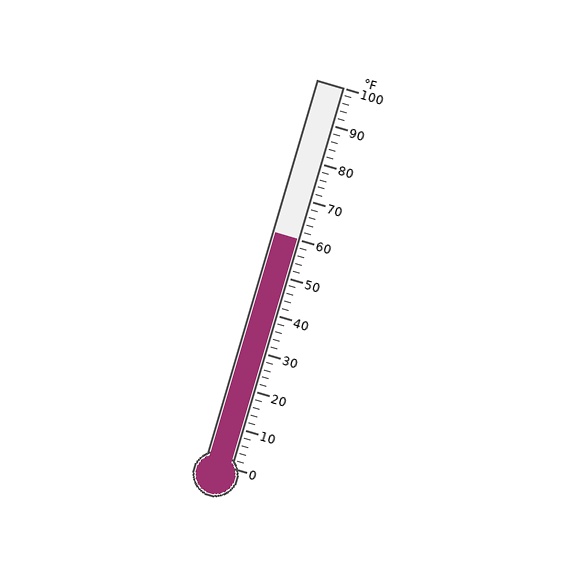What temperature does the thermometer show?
The thermometer shows approximately 60°F.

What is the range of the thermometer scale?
The thermometer scale ranges from 0°F to 100°F.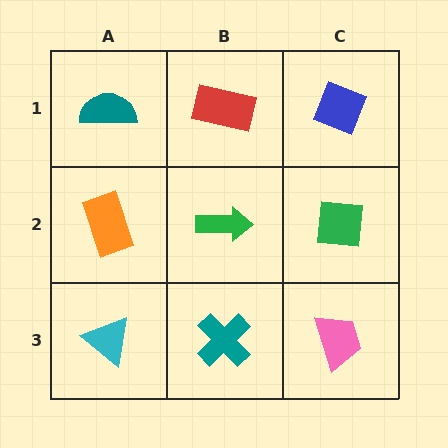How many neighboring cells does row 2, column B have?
4.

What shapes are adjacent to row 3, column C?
A green square (row 2, column C), a teal cross (row 3, column B).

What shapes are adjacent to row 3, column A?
An orange rectangle (row 2, column A), a teal cross (row 3, column B).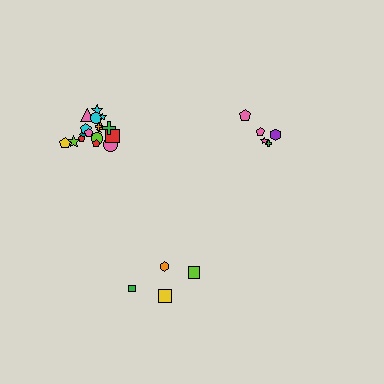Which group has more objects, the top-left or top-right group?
The top-left group.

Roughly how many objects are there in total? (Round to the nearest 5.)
Roughly 25 objects in total.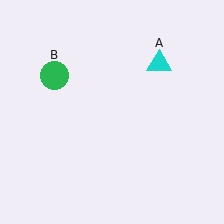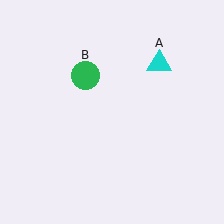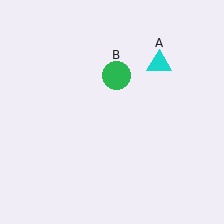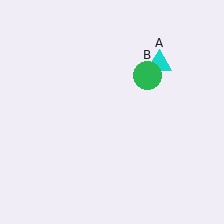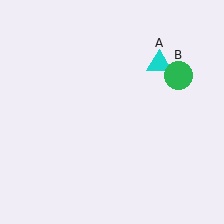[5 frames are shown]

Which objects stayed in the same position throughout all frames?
Cyan triangle (object A) remained stationary.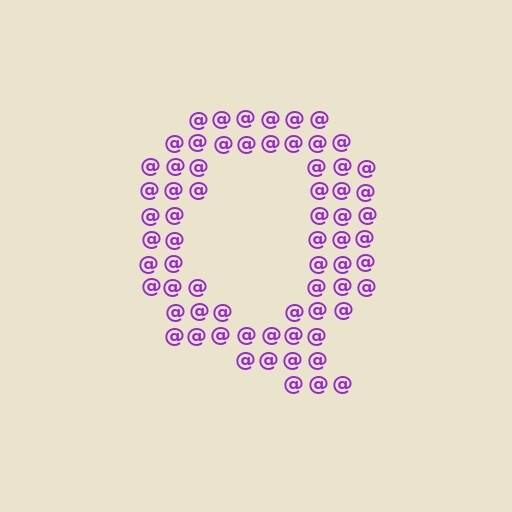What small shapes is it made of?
It is made of small at signs.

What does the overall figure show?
The overall figure shows the letter Q.